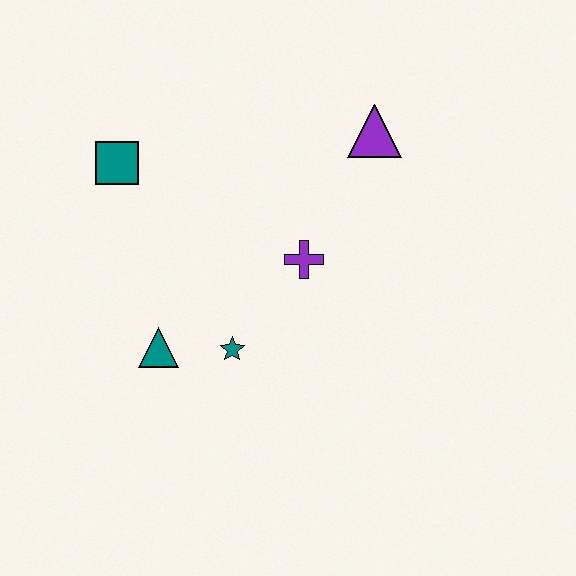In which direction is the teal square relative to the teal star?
The teal square is above the teal star.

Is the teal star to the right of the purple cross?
No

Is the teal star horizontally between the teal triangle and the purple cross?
Yes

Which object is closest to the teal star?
The teal triangle is closest to the teal star.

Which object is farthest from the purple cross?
The teal square is farthest from the purple cross.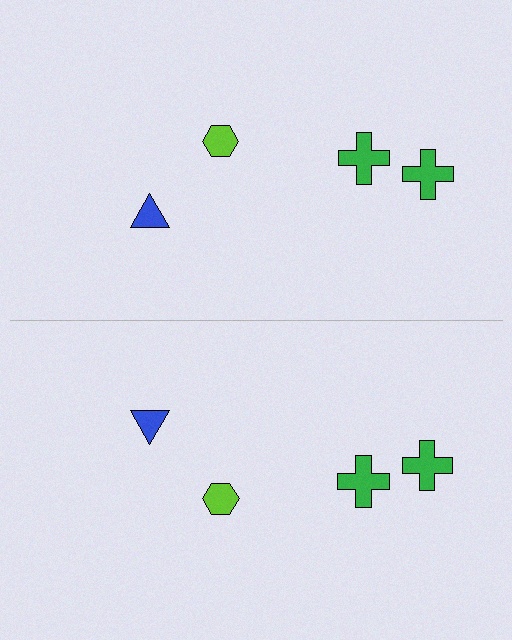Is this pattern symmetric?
Yes, this pattern has bilateral (reflection) symmetry.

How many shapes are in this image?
There are 8 shapes in this image.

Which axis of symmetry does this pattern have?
The pattern has a horizontal axis of symmetry running through the center of the image.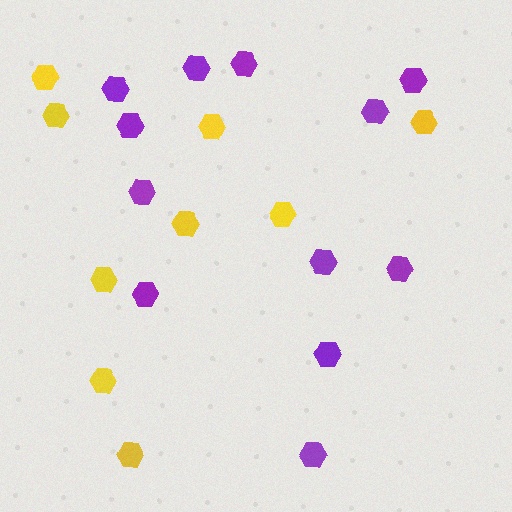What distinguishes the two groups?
There are 2 groups: one group of purple hexagons (12) and one group of yellow hexagons (9).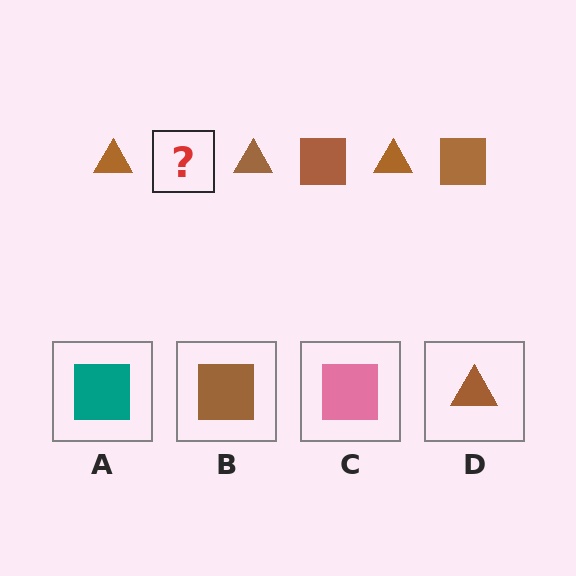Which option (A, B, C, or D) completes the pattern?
B.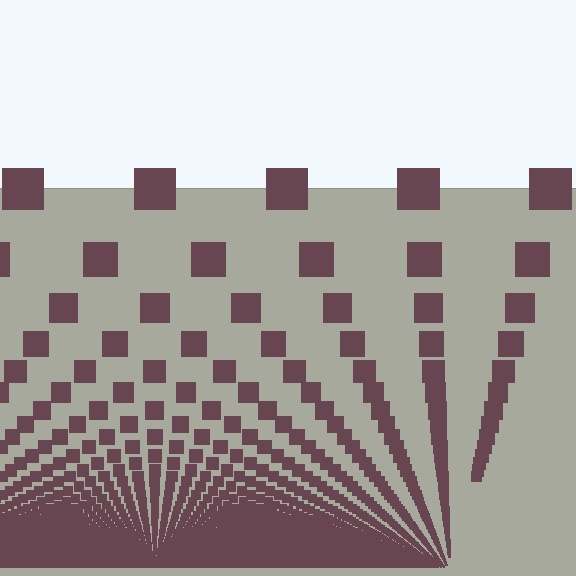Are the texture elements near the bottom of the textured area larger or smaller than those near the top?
Smaller. The gradient is inverted — elements near the bottom are smaller and denser.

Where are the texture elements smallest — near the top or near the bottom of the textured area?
Near the bottom.